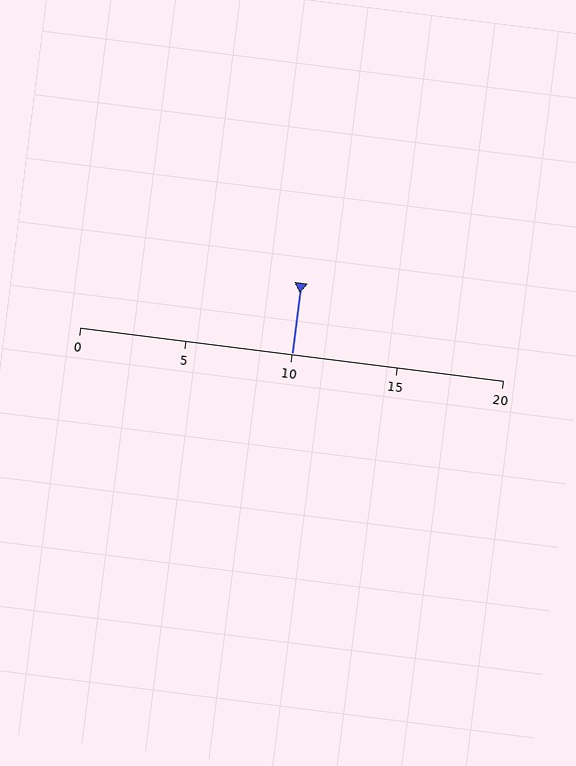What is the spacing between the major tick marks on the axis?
The major ticks are spaced 5 apart.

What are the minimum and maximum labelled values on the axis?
The axis runs from 0 to 20.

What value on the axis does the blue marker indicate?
The marker indicates approximately 10.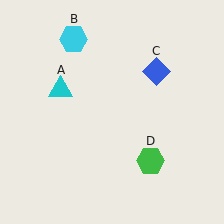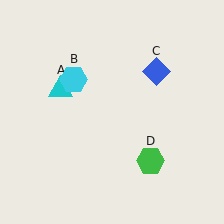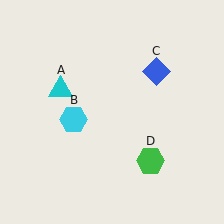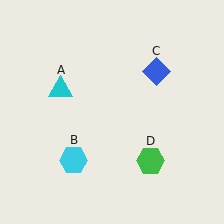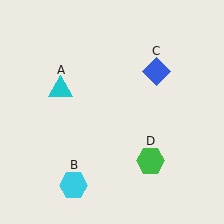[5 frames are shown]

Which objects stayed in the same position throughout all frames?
Cyan triangle (object A) and blue diamond (object C) and green hexagon (object D) remained stationary.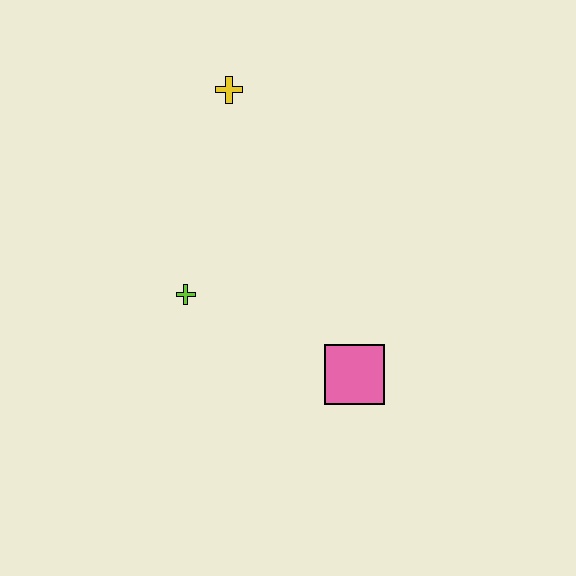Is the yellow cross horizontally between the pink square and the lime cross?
Yes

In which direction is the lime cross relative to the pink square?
The lime cross is to the left of the pink square.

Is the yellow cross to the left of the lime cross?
No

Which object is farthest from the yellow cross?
The pink square is farthest from the yellow cross.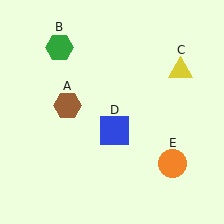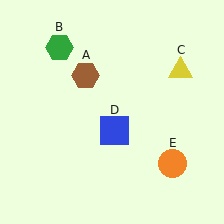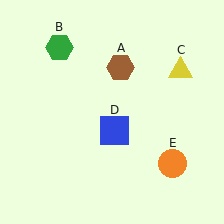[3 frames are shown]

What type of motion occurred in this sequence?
The brown hexagon (object A) rotated clockwise around the center of the scene.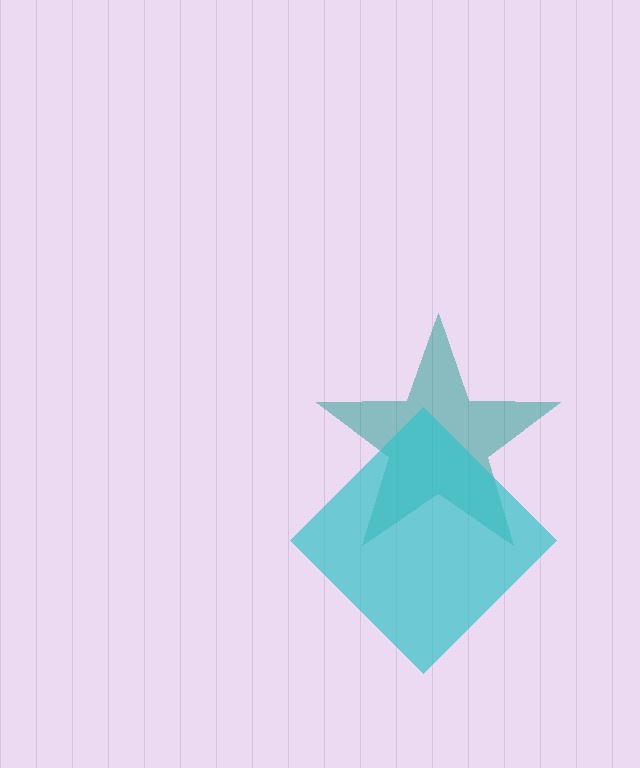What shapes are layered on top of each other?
The layered shapes are: a teal star, a cyan diamond.